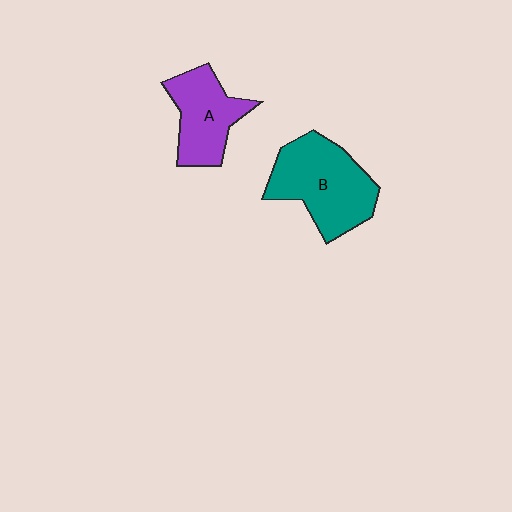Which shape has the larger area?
Shape B (teal).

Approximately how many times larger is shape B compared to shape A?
Approximately 1.4 times.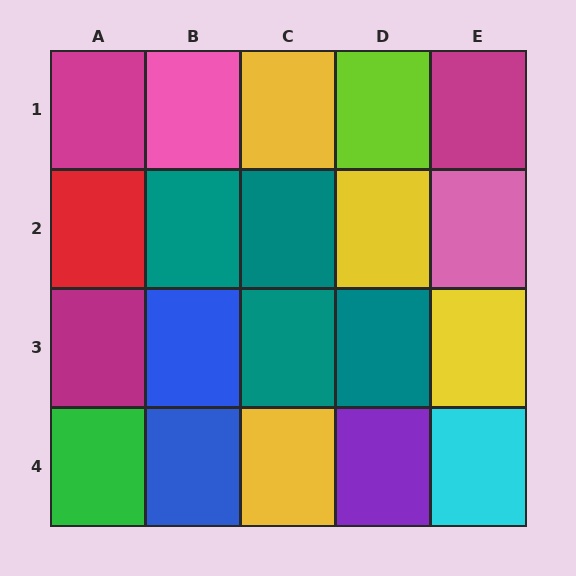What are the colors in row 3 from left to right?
Magenta, blue, teal, teal, yellow.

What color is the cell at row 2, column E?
Pink.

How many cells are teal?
4 cells are teal.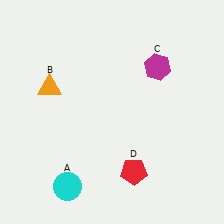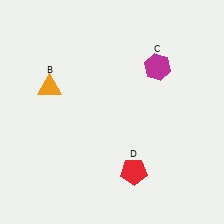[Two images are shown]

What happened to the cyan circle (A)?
The cyan circle (A) was removed in Image 2. It was in the bottom-left area of Image 1.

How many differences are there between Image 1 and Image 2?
There is 1 difference between the two images.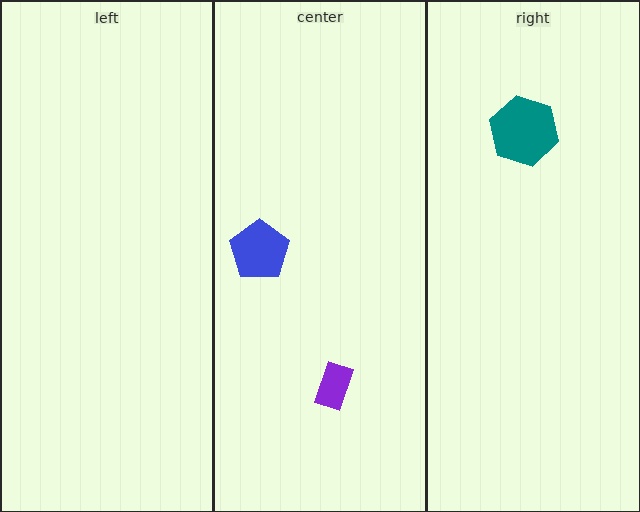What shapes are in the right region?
The teal hexagon.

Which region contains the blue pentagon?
The center region.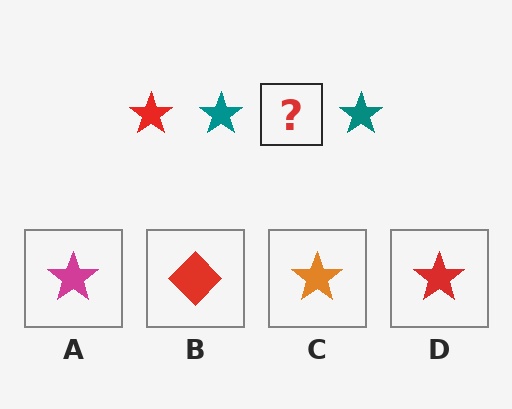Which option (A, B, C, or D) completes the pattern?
D.